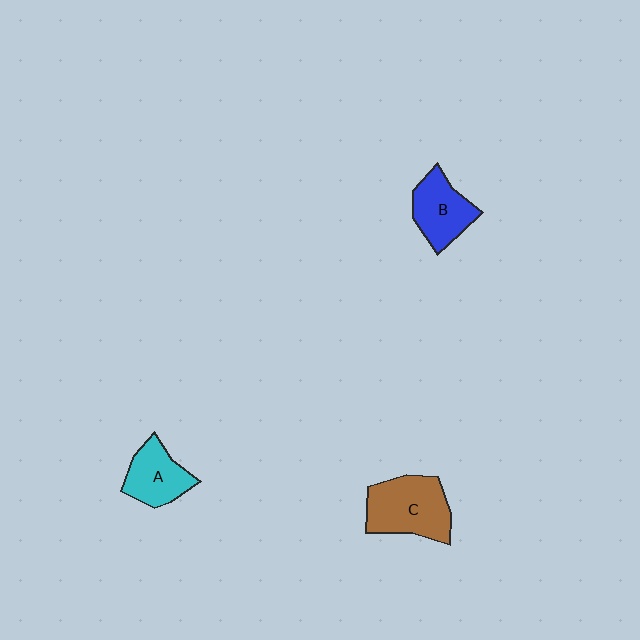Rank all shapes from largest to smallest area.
From largest to smallest: C (brown), B (blue), A (cyan).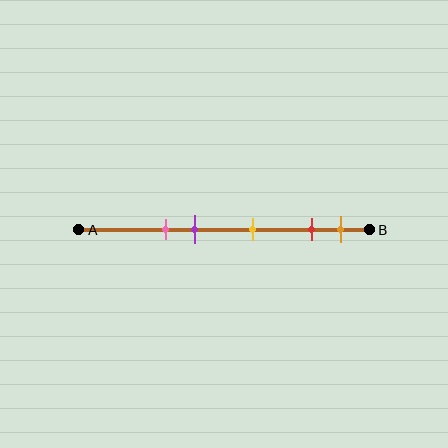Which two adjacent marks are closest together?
The red and orange marks are the closest adjacent pair.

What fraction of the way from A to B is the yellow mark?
The yellow mark is approximately 60% (0.6) of the way from A to B.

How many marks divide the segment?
There are 5 marks dividing the segment.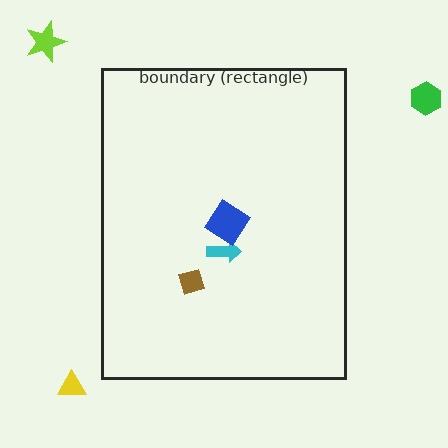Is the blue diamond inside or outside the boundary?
Inside.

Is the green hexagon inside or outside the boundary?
Outside.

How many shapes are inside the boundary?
3 inside, 3 outside.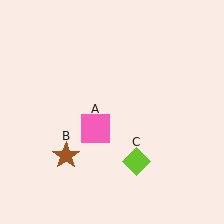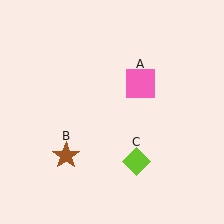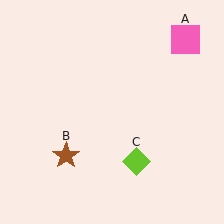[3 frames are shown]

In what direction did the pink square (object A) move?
The pink square (object A) moved up and to the right.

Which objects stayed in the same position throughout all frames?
Brown star (object B) and lime diamond (object C) remained stationary.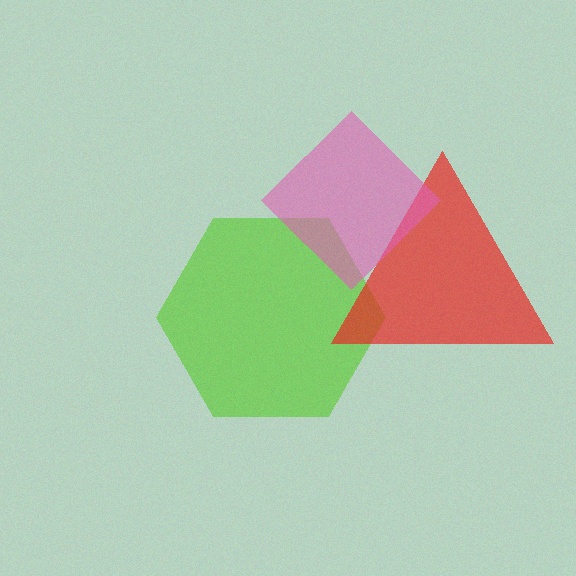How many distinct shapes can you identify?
There are 3 distinct shapes: a lime hexagon, a red triangle, a pink diamond.